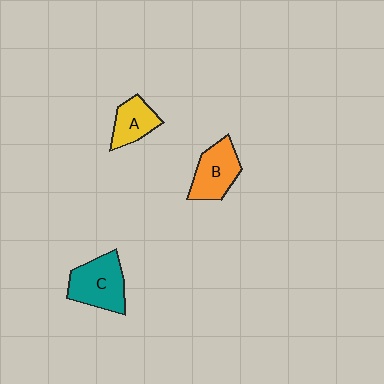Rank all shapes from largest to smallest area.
From largest to smallest: C (teal), B (orange), A (yellow).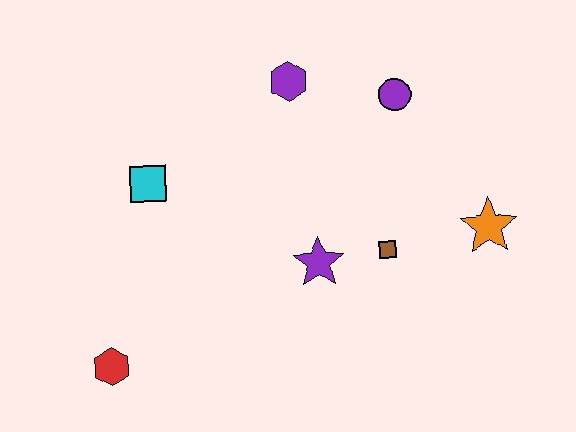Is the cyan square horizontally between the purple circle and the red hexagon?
Yes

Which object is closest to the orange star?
The brown square is closest to the orange star.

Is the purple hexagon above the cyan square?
Yes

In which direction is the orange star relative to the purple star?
The orange star is to the right of the purple star.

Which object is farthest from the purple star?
The red hexagon is farthest from the purple star.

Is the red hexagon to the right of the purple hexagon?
No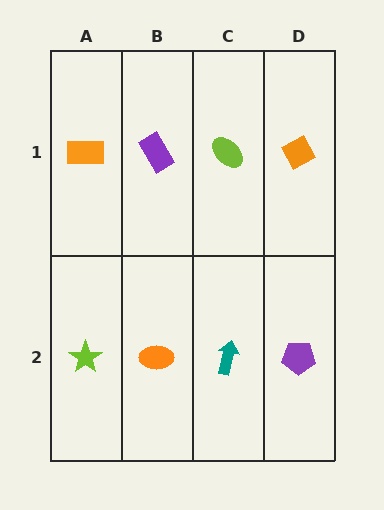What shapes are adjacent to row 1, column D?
A purple pentagon (row 2, column D), a lime ellipse (row 1, column C).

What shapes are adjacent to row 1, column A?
A lime star (row 2, column A), a purple rectangle (row 1, column B).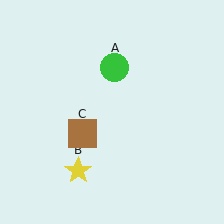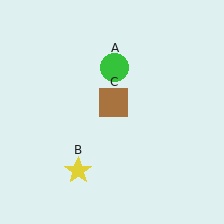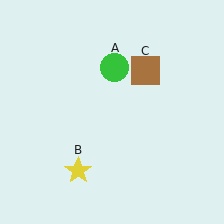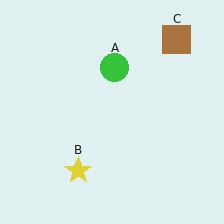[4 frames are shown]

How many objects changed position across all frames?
1 object changed position: brown square (object C).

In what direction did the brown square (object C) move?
The brown square (object C) moved up and to the right.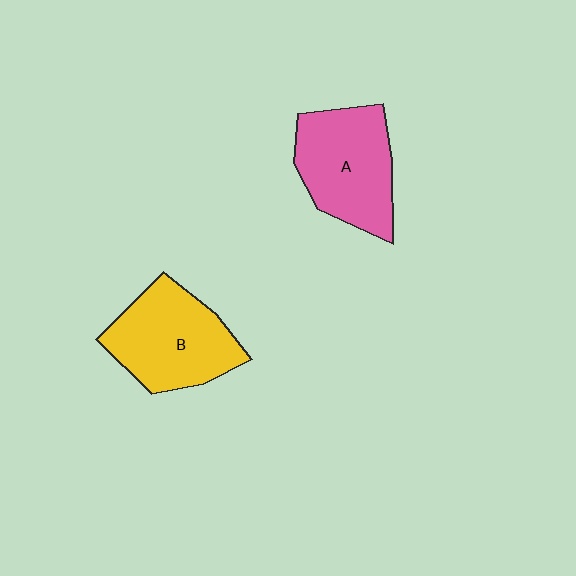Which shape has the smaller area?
Shape A (pink).